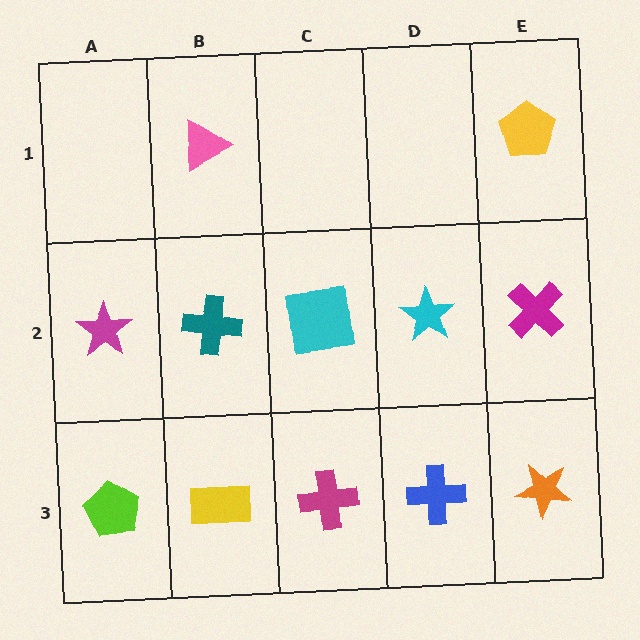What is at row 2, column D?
A cyan star.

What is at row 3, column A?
A lime pentagon.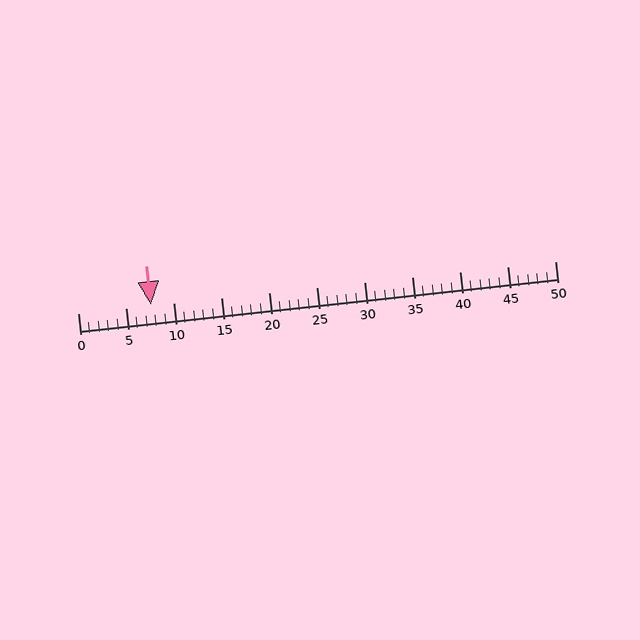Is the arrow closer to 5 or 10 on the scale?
The arrow is closer to 10.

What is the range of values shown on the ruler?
The ruler shows values from 0 to 50.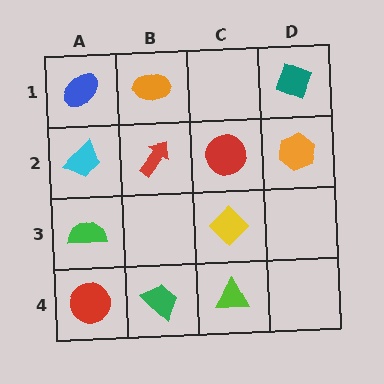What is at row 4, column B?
A green trapezoid.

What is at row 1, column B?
An orange ellipse.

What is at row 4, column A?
A red circle.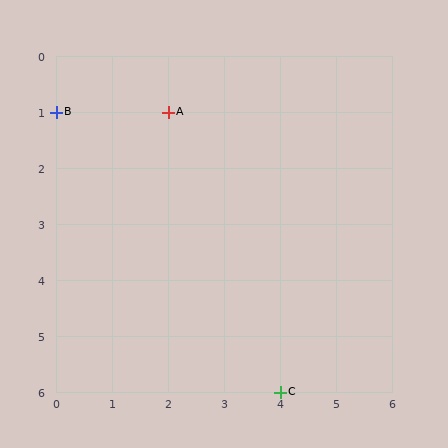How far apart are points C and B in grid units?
Points C and B are 4 columns and 5 rows apart (about 6.4 grid units diagonally).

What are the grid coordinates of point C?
Point C is at grid coordinates (4, 6).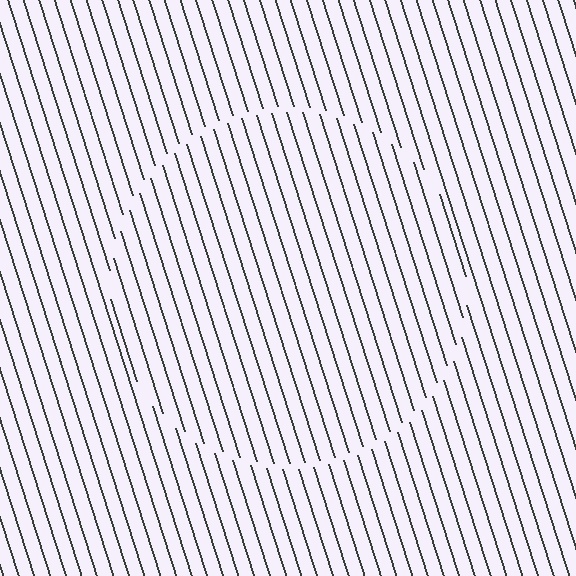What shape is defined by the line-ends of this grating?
An illusory circle. The interior of the shape contains the same grating, shifted by half a period — the contour is defined by the phase discontinuity where line-ends from the inner and outer gratings abut.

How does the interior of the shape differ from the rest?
The interior of the shape contains the same grating, shifted by half a period — the contour is defined by the phase discontinuity where line-ends from the inner and outer gratings abut.